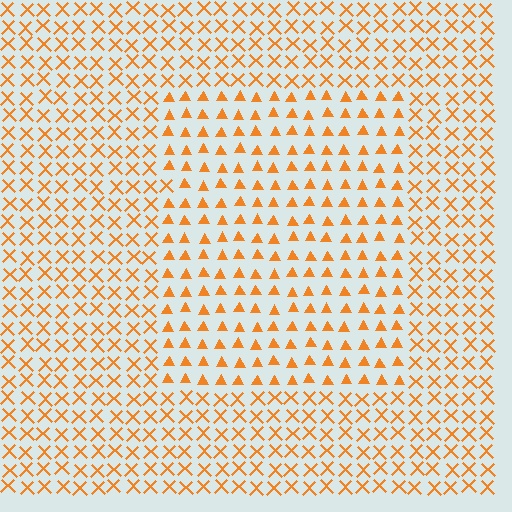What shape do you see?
I see a rectangle.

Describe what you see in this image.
The image is filled with small orange elements arranged in a uniform grid. A rectangle-shaped region contains triangles, while the surrounding area contains X marks. The boundary is defined purely by the change in element shape.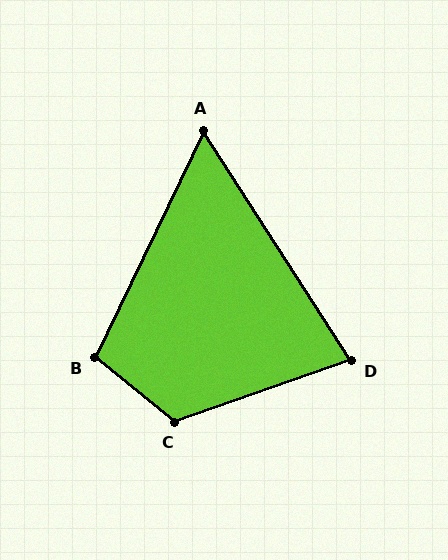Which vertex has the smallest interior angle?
A, at approximately 58 degrees.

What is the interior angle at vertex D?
Approximately 76 degrees (acute).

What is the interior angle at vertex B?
Approximately 104 degrees (obtuse).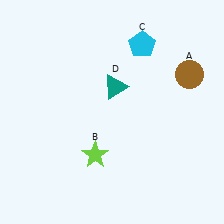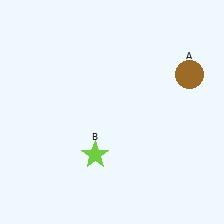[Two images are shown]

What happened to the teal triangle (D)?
The teal triangle (D) was removed in Image 2. It was in the top-right area of Image 1.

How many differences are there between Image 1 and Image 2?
There are 2 differences between the two images.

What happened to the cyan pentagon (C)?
The cyan pentagon (C) was removed in Image 2. It was in the top-right area of Image 1.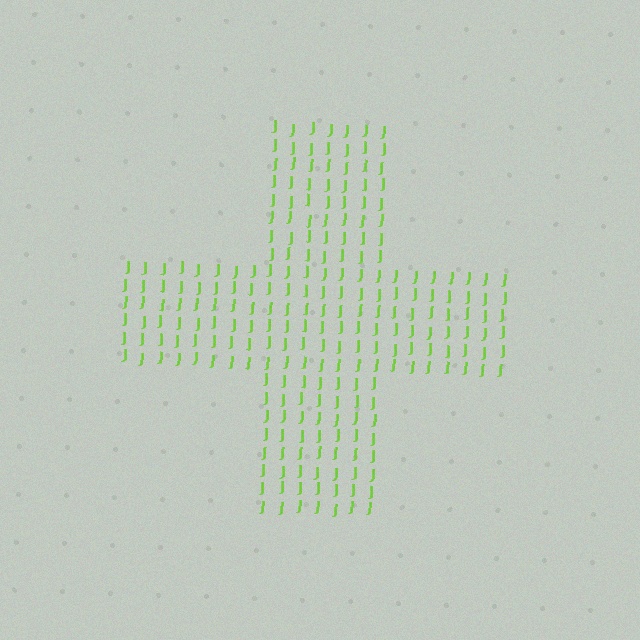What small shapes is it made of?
It is made of small letter J's.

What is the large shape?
The large shape is a cross.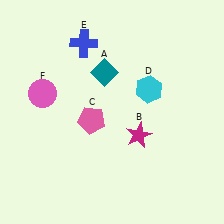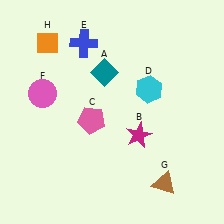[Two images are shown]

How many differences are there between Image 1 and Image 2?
There are 2 differences between the two images.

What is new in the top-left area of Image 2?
An orange diamond (H) was added in the top-left area of Image 2.